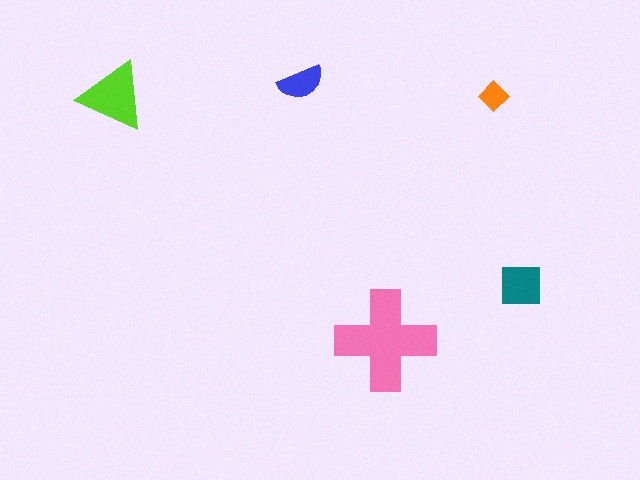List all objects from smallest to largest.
The orange diamond, the blue semicircle, the teal square, the lime triangle, the pink cross.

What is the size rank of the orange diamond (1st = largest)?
5th.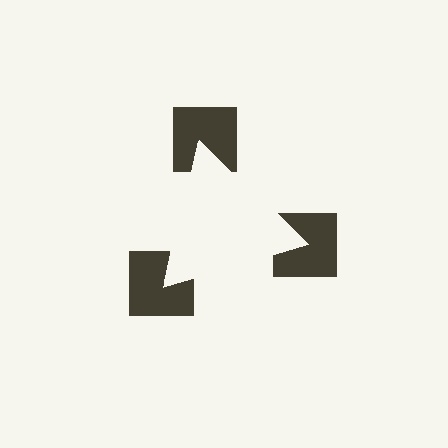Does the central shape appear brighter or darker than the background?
It typically appears slightly brighter than the background, even though no actual brightness change is drawn.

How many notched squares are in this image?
There are 3 — one at each vertex of the illusory triangle.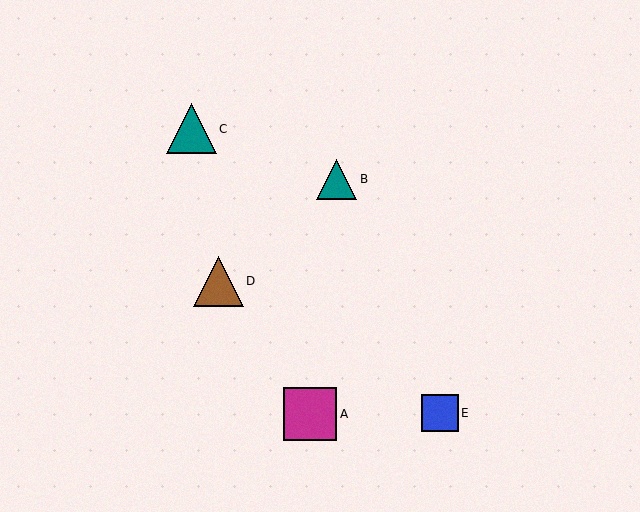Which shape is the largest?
The magenta square (labeled A) is the largest.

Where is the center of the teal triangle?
The center of the teal triangle is at (191, 129).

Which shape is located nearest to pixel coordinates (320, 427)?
The magenta square (labeled A) at (310, 414) is nearest to that location.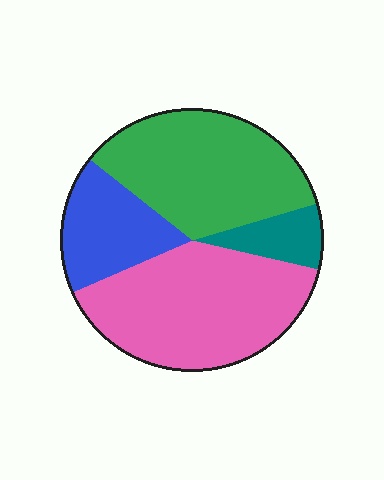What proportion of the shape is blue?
Blue takes up about one sixth (1/6) of the shape.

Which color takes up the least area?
Teal, at roughly 10%.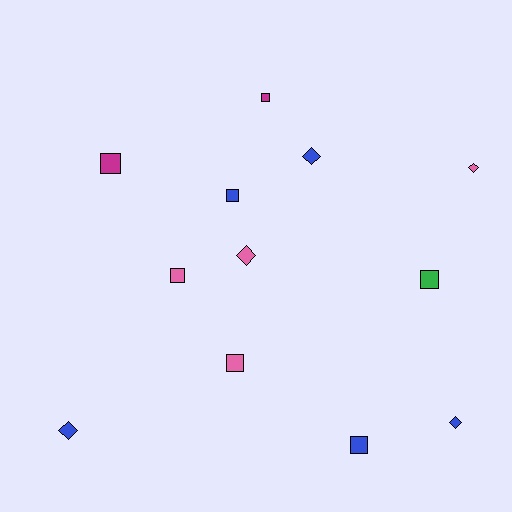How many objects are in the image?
There are 12 objects.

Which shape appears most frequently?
Square, with 7 objects.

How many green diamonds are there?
There are no green diamonds.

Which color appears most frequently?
Blue, with 5 objects.